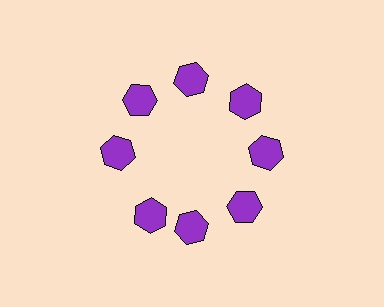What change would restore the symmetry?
The symmetry would be restored by rotating it back into even spacing with its neighbors so that all 8 hexagons sit at equal angles and equal distance from the center.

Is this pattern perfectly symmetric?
No. The 8 purple hexagons are arranged in a ring, but one element near the 8 o'clock position is rotated out of alignment along the ring, breaking the 8-fold rotational symmetry.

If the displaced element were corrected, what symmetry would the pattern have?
It would have 8-fold rotational symmetry — the pattern would map onto itself every 45 degrees.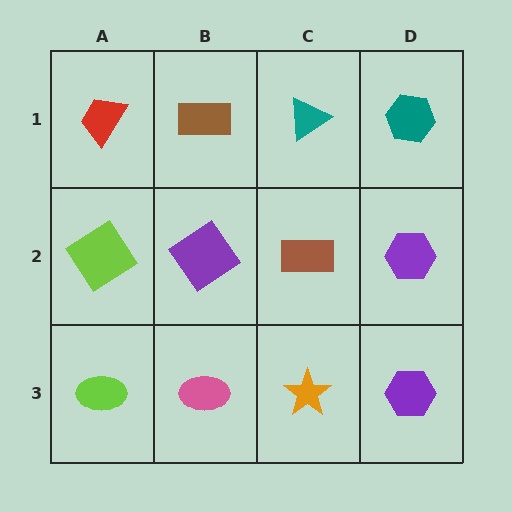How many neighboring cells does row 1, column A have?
2.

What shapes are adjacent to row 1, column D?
A purple hexagon (row 2, column D), a teal triangle (row 1, column C).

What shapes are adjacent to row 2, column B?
A brown rectangle (row 1, column B), a pink ellipse (row 3, column B), a lime diamond (row 2, column A), a brown rectangle (row 2, column C).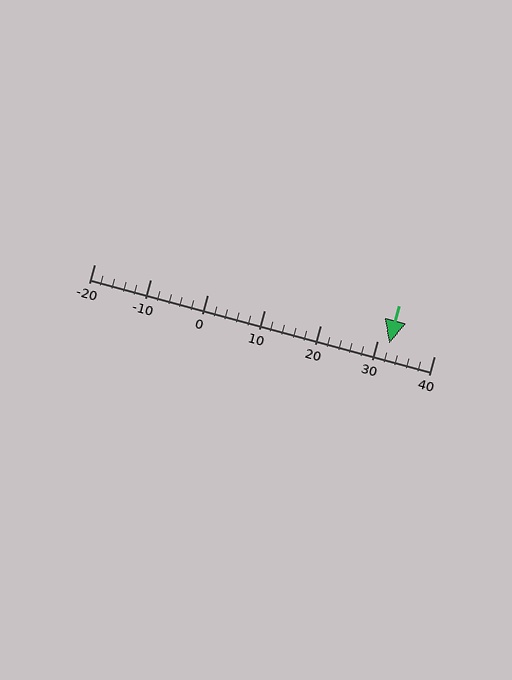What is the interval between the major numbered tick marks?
The major tick marks are spaced 10 units apart.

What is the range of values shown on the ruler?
The ruler shows values from -20 to 40.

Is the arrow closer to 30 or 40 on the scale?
The arrow is closer to 30.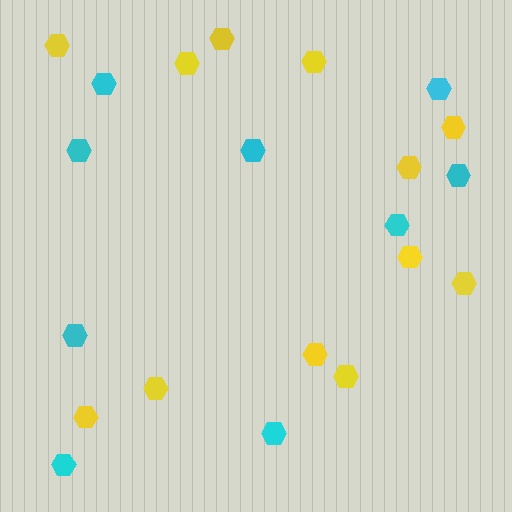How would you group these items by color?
There are 2 groups: one group of cyan hexagons (9) and one group of yellow hexagons (12).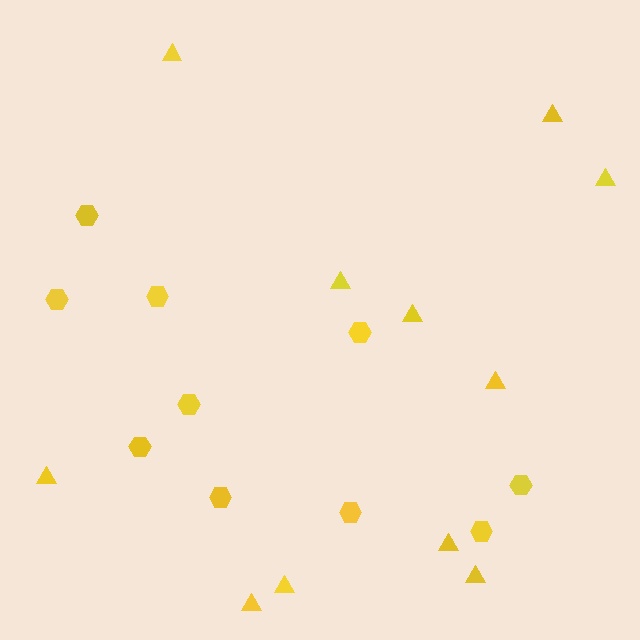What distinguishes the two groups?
There are 2 groups: one group of hexagons (10) and one group of triangles (11).